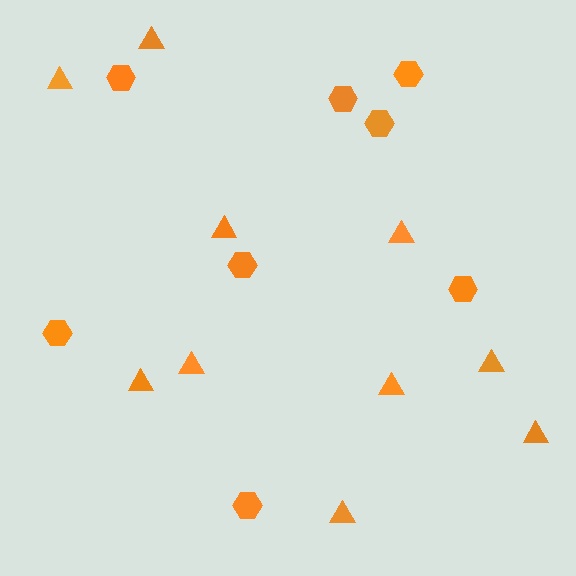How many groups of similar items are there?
There are 2 groups: one group of hexagons (8) and one group of triangles (10).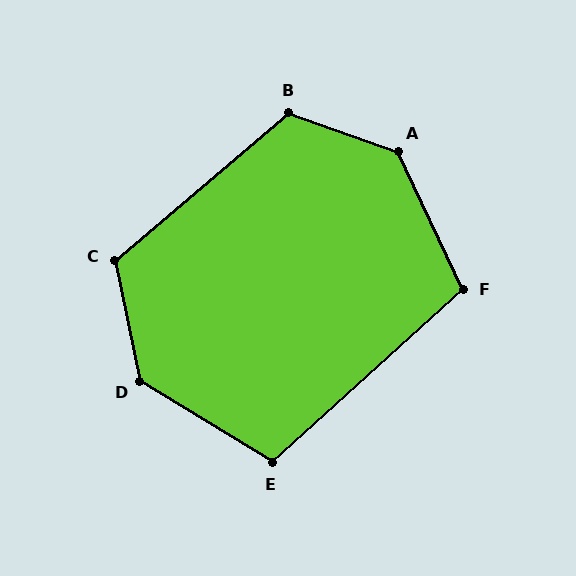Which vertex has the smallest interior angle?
E, at approximately 106 degrees.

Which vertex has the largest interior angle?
A, at approximately 135 degrees.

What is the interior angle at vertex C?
Approximately 119 degrees (obtuse).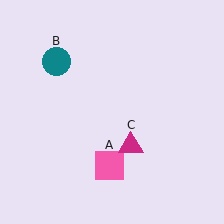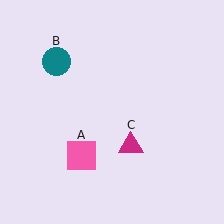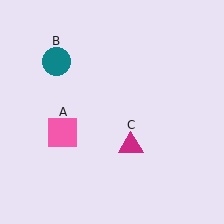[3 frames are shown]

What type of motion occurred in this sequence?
The pink square (object A) rotated clockwise around the center of the scene.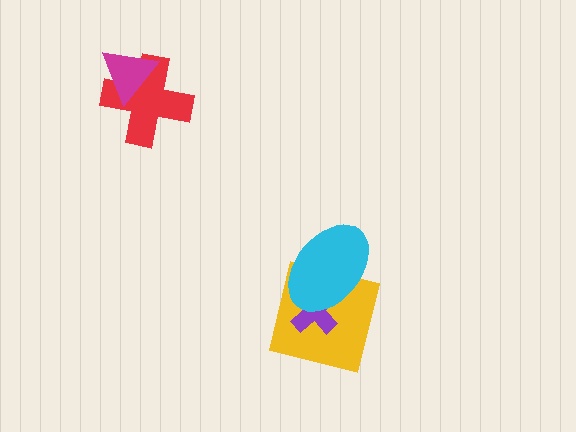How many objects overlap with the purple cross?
2 objects overlap with the purple cross.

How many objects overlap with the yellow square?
2 objects overlap with the yellow square.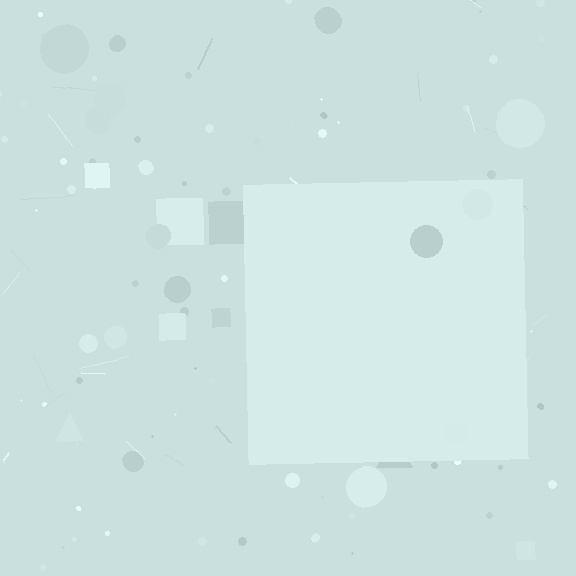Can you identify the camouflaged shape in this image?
The camouflaged shape is a square.